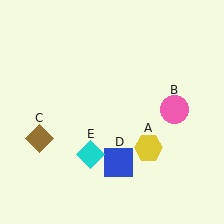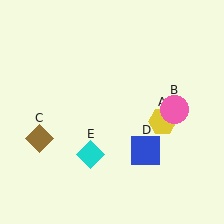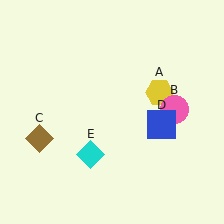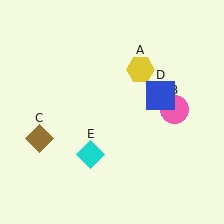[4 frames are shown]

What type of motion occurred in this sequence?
The yellow hexagon (object A), blue square (object D) rotated counterclockwise around the center of the scene.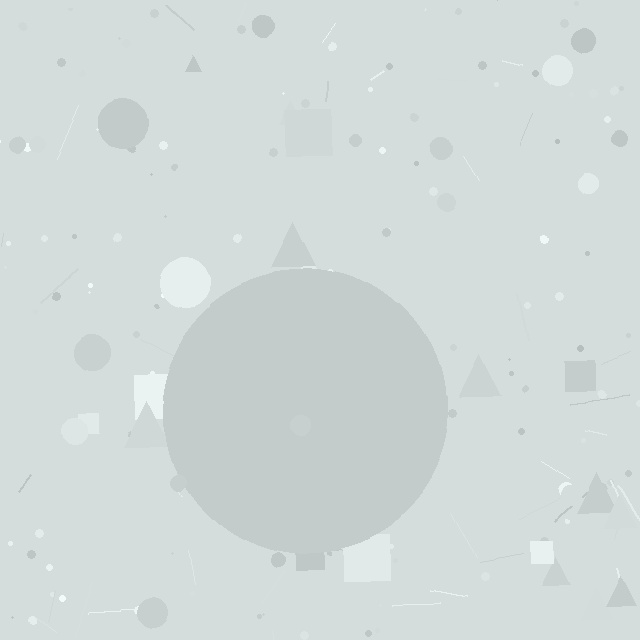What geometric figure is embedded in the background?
A circle is embedded in the background.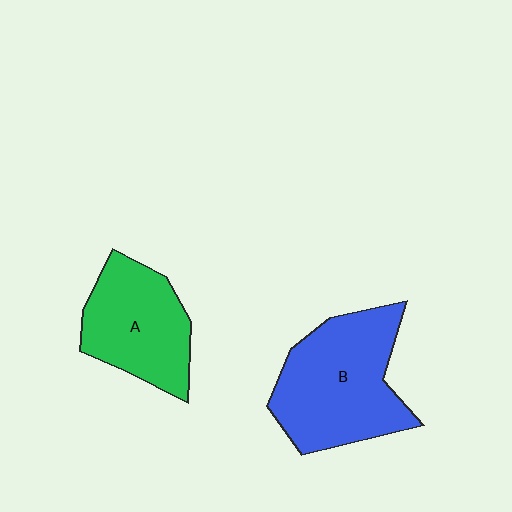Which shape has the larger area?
Shape B (blue).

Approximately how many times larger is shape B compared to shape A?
Approximately 1.3 times.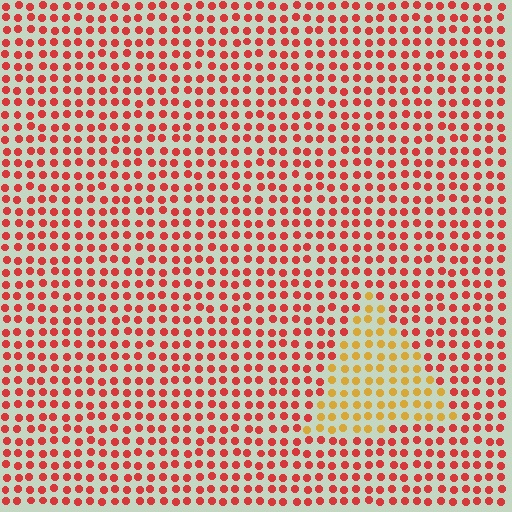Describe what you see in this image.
The image is filled with small red elements in a uniform arrangement. A triangle-shaped region is visible where the elements are tinted to a slightly different hue, forming a subtle color boundary.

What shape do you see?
I see a triangle.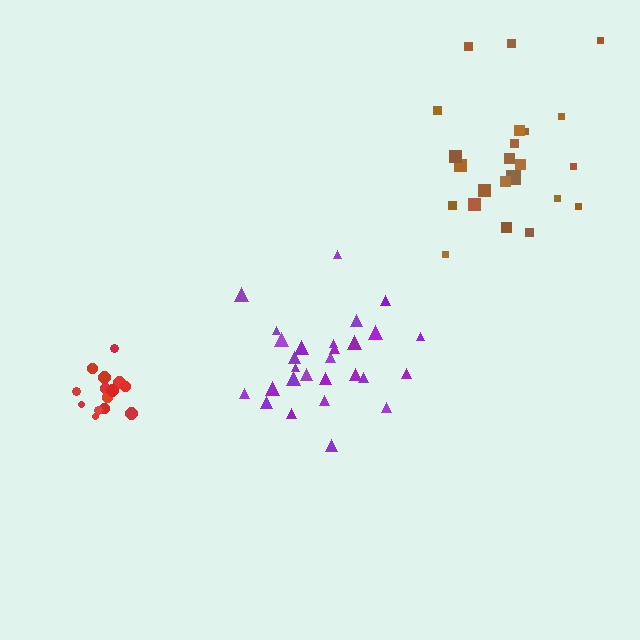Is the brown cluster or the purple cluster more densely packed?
Purple.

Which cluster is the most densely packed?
Red.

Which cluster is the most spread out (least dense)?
Brown.